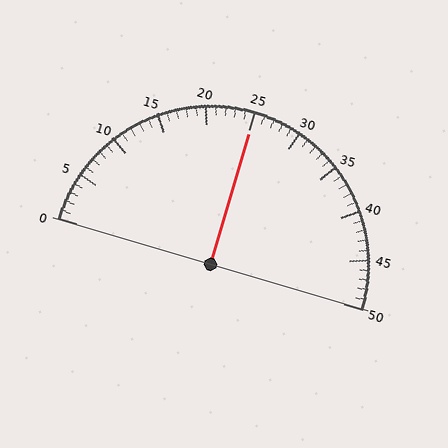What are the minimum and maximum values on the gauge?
The gauge ranges from 0 to 50.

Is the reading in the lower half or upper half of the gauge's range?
The reading is in the upper half of the range (0 to 50).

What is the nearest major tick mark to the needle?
The nearest major tick mark is 25.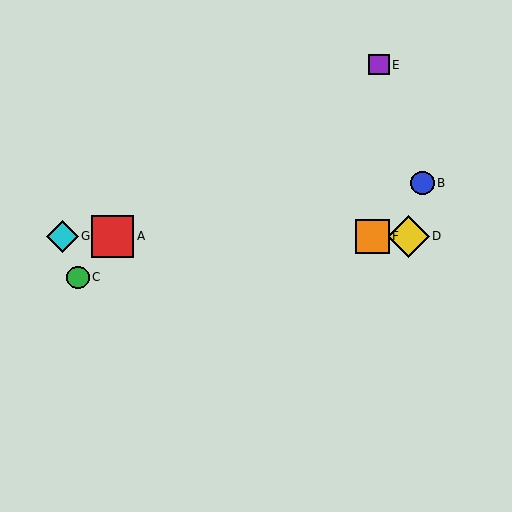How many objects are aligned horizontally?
4 objects (A, D, F, G) are aligned horizontally.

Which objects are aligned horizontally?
Objects A, D, F, G are aligned horizontally.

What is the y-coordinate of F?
Object F is at y≈236.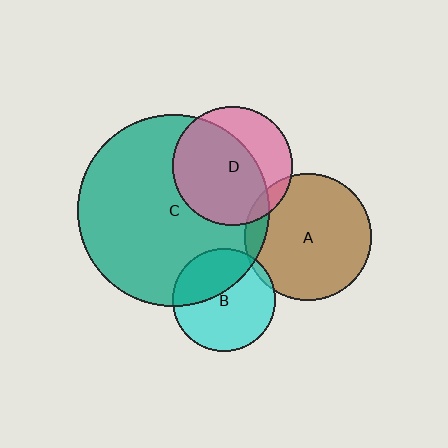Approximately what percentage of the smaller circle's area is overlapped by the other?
Approximately 5%.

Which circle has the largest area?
Circle C (teal).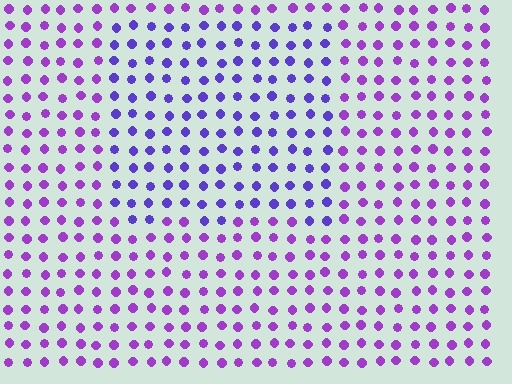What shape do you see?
I see a rectangle.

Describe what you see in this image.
The image is filled with small purple elements in a uniform arrangement. A rectangle-shaped region is visible where the elements are tinted to a slightly different hue, forming a subtle color boundary.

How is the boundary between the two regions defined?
The boundary is defined purely by a slight shift in hue (about 30 degrees). Spacing, size, and orientation are identical on both sides.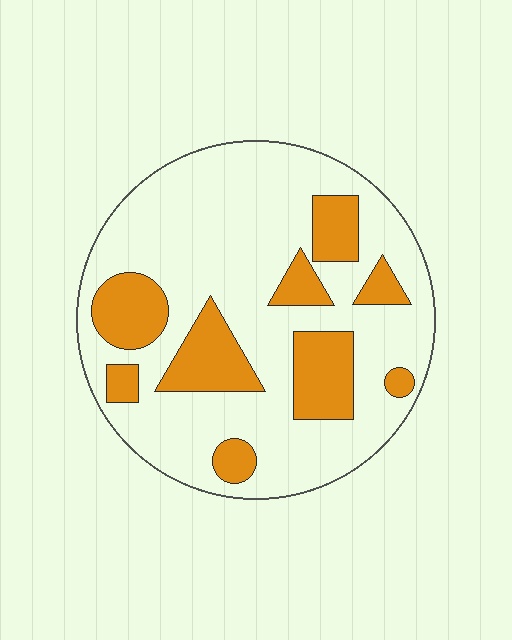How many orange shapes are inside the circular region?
9.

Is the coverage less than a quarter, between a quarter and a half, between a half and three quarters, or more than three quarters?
Between a quarter and a half.